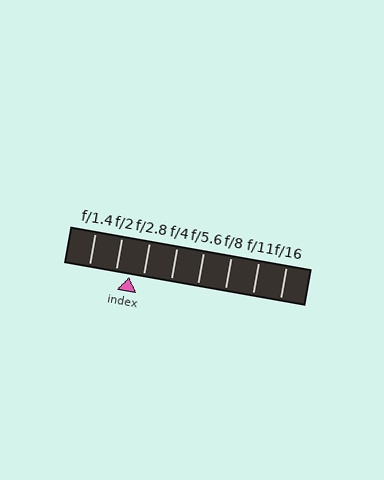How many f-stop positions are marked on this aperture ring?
There are 8 f-stop positions marked.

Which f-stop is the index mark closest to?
The index mark is closest to f/2.8.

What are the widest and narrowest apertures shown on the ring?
The widest aperture shown is f/1.4 and the narrowest is f/16.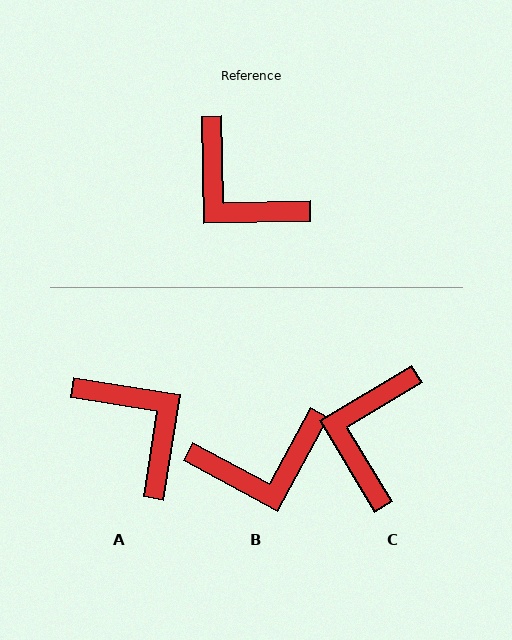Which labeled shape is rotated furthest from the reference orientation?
A, about 170 degrees away.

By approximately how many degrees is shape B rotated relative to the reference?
Approximately 60 degrees counter-clockwise.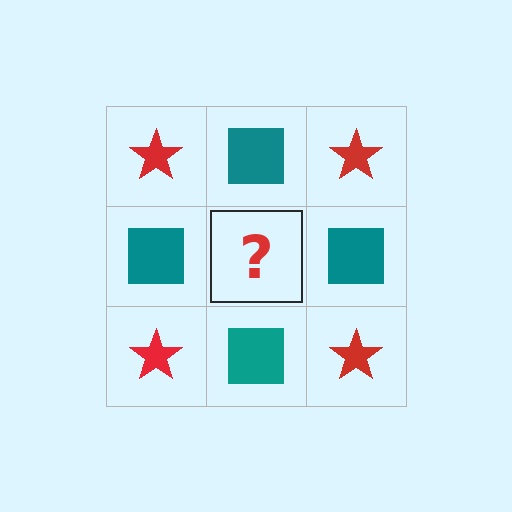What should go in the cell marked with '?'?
The missing cell should contain a red star.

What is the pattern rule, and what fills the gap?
The rule is that it alternates red star and teal square in a checkerboard pattern. The gap should be filled with a red star.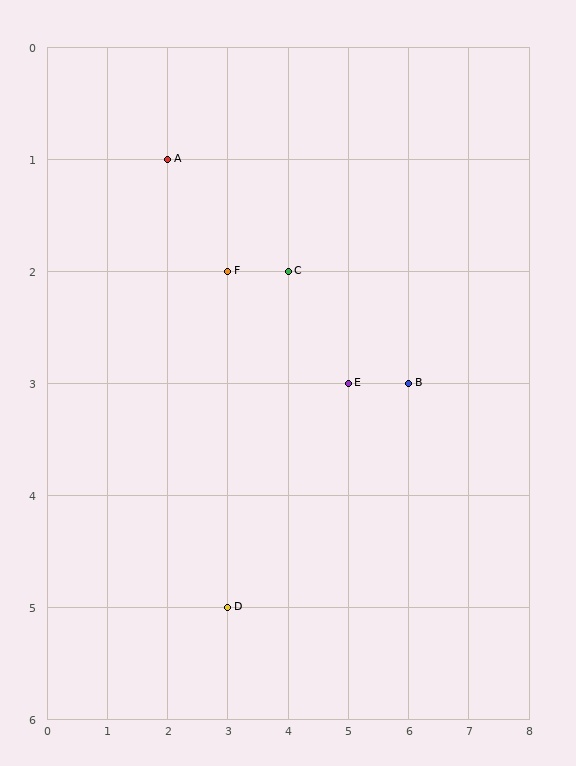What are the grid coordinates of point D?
Point D is at grid coordinates (3, 5).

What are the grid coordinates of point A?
Point A is at grid coordinates (2, 1).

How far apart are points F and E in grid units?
Points F and E are 2 columns and 1 row apart (about 2.2 grid units diagonally).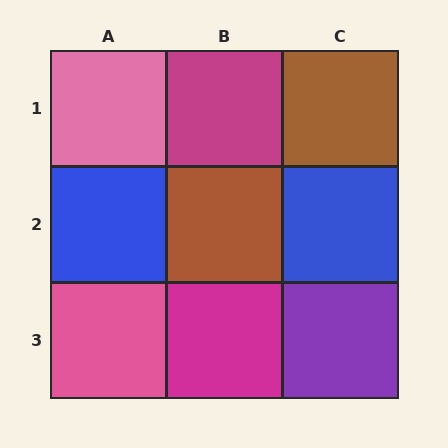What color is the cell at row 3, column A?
Pink.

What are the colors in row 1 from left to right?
Pink, magenta, brown.